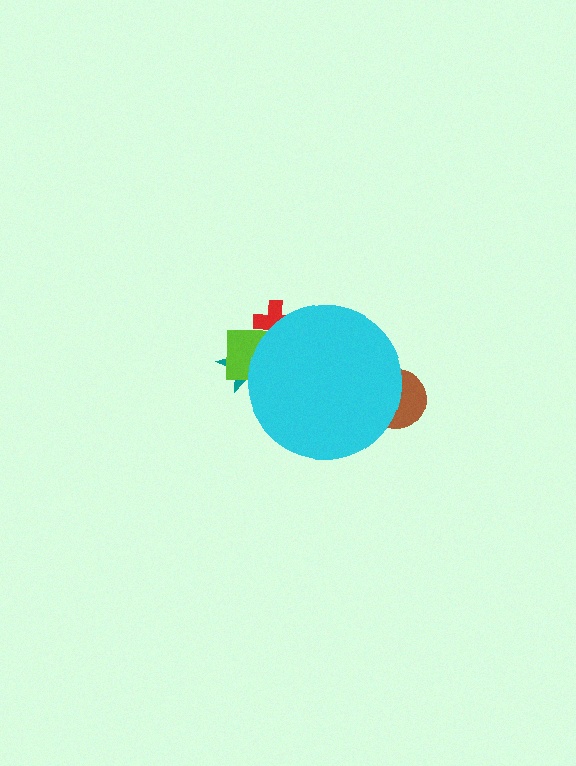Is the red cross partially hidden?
Yes, the red cross is partially hidden behind the cyan circle.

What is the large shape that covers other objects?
A cyan circle.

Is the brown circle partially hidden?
Yes, the brown circle is partially hidden behind the cyan circle.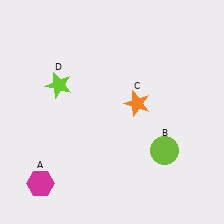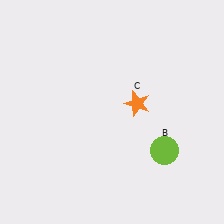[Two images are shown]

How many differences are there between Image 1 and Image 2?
There are 2 differences between the two images.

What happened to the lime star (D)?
The lime star (D) was removed in Image 2. It was in the top-left area of Image 1.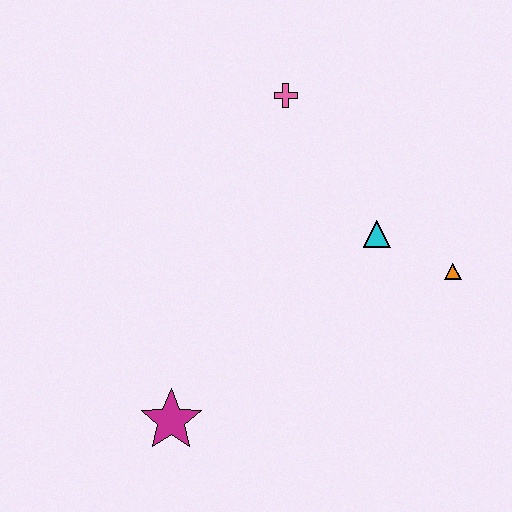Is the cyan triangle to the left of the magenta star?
No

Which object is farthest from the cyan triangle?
The magenta star is farthest from the cyan triangle.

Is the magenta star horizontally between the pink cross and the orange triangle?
No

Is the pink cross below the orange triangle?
No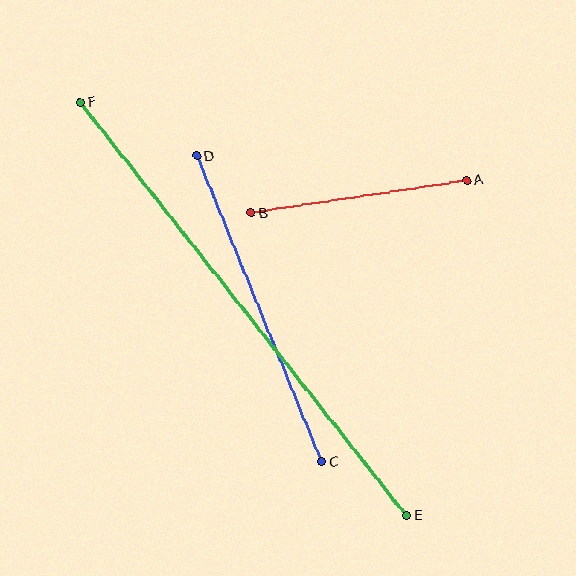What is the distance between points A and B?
The distance is approximately 218 pixels.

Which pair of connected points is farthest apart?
Points E and F are farthest apart.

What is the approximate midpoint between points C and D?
The midpoint is at approximately (259, 309) pixels.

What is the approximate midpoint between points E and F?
The midpoint is at approximately (243, 309) pixels.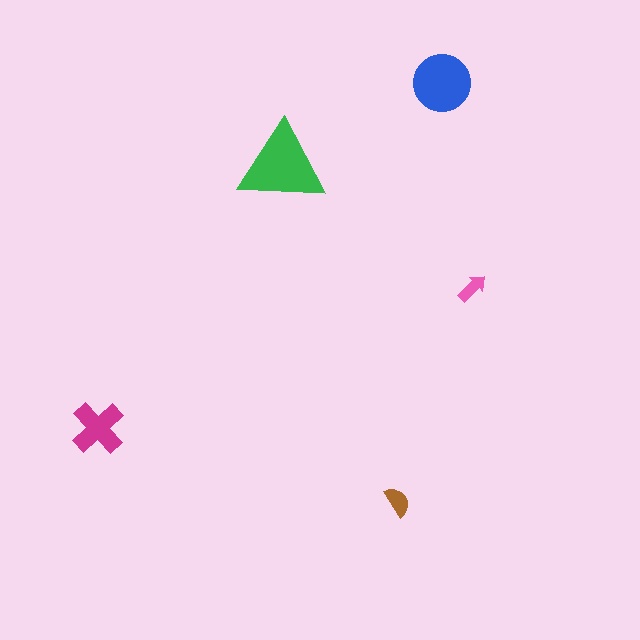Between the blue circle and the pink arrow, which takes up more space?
The blue circle.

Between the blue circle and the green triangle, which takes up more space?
The green triangle.